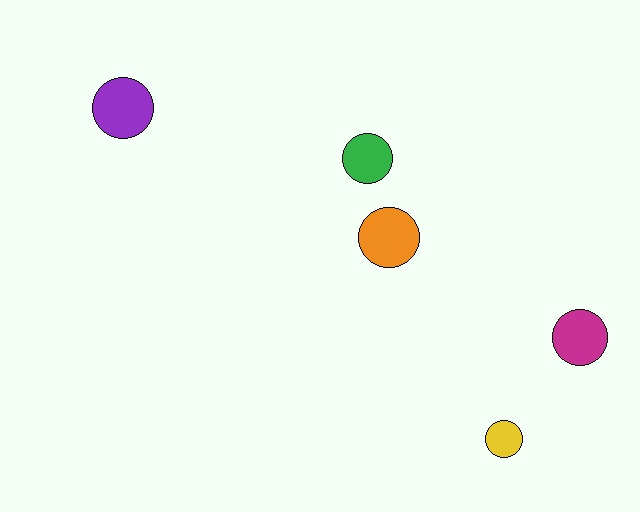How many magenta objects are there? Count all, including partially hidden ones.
There is 1 magenta object.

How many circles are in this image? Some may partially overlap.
There are 5 circles.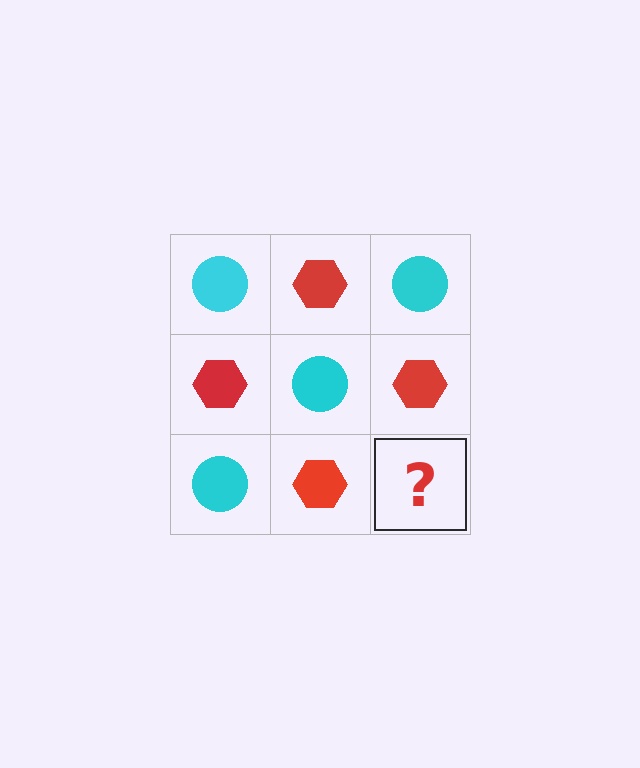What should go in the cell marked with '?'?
The missing cell should contain a cyan circle.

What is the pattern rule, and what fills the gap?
The rule is that it alternates cyan circle and red hexagon in a checkerboard pattern. The gap should be filled with a cyan circle.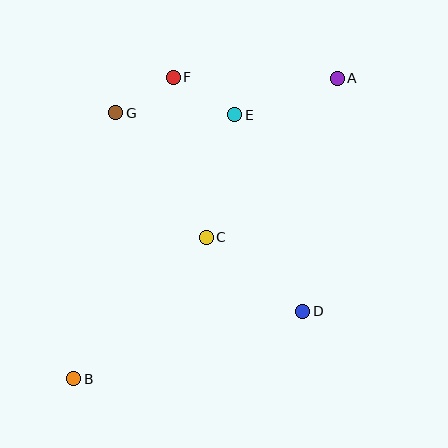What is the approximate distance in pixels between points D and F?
The distance between D and F is approximately 267 pixels.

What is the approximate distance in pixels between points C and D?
The distance between C and D is approximately 122 pixels.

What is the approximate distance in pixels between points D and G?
The distance between D and G is approximately 273 pixels.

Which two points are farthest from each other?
Points A and B are farthest from each other.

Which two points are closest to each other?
Points F and G are closest to each other.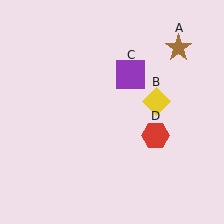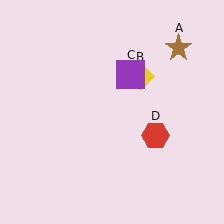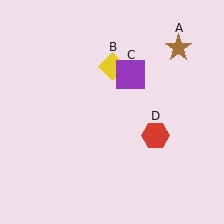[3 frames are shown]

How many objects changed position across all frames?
1 object changed position: yellow diamond (object B).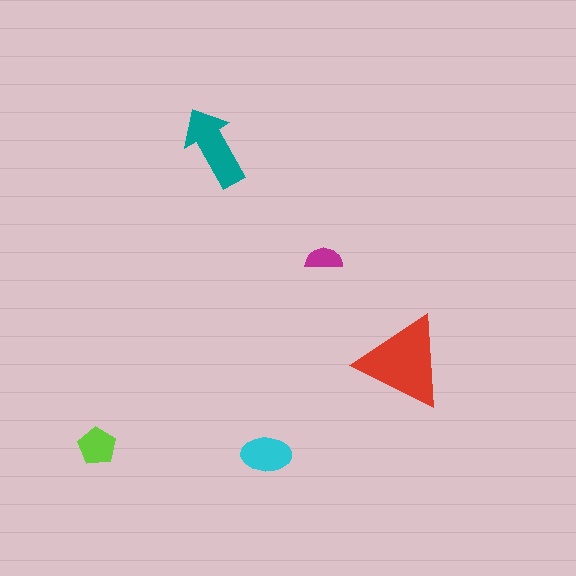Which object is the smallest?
The magenta semicircle.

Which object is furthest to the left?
The lime pentagon is leftmost.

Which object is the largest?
The red triangle.